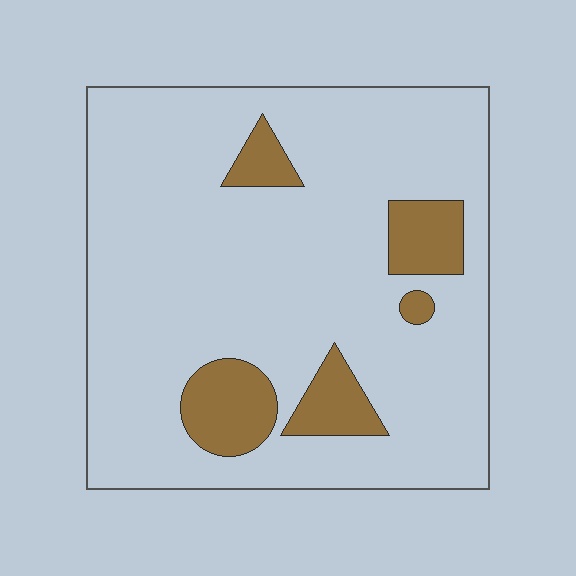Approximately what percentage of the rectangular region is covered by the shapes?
Approximately 15%.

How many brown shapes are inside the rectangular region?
5.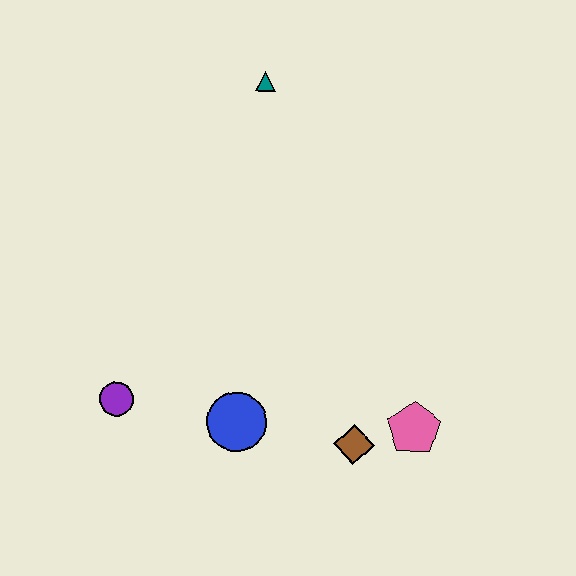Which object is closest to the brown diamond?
The pink pentagon is closest to the brown diamond.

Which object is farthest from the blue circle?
The teal triangle is farthest from the blue circle.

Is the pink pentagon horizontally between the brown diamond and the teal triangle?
No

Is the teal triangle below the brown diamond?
No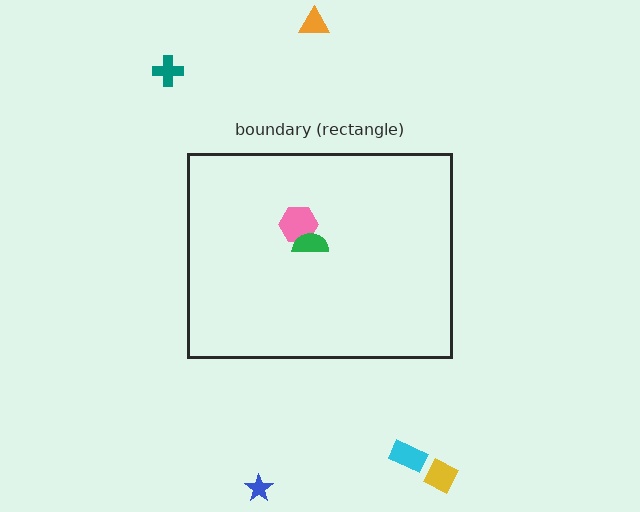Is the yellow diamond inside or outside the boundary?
Outside.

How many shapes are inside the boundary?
2 inside, 5 outside.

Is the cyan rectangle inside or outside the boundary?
Outside.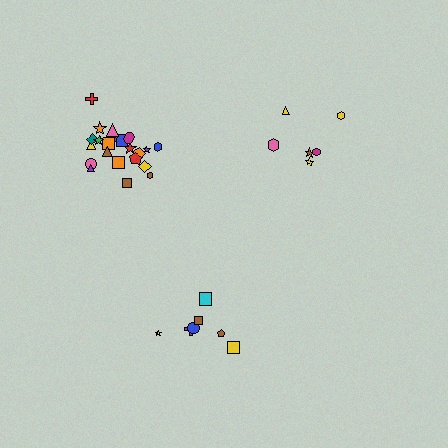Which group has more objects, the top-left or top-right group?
The top-left group.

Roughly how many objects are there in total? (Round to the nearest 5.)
Roughly 35 objects in total.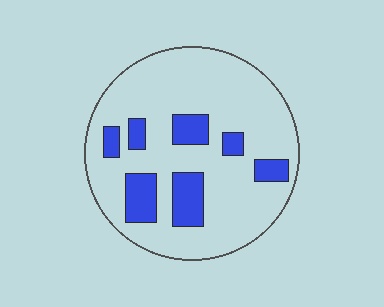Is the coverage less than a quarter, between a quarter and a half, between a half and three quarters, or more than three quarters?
Less than a quarter.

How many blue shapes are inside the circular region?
7.